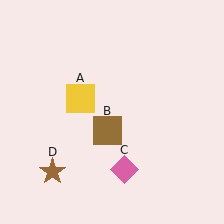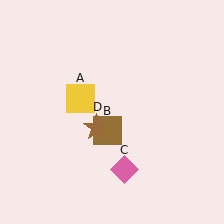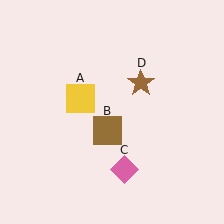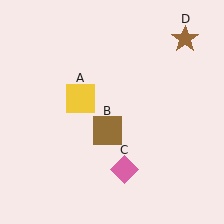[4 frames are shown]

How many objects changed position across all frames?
1 object changed position: brown star (object D).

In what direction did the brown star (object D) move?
The brown star (object D) moved up and to the right.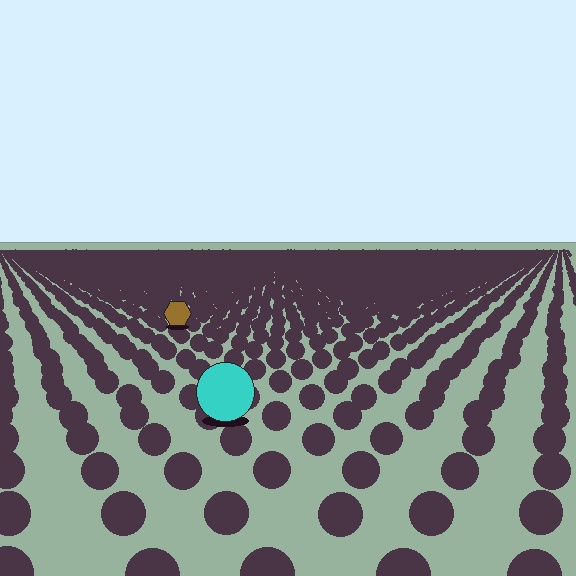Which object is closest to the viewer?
The cyan circle is closest. The texture marks near it are larger and more spread out.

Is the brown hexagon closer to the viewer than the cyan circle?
No. The cyan circle is closer — you can tell from the texture gradient: the ground texture is coarser near it.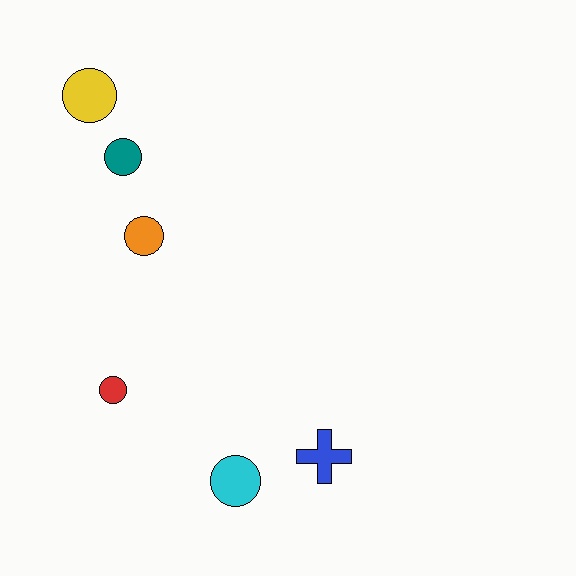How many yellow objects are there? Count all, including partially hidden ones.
There is 1 yellow object.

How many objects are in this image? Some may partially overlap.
There are 6 objects.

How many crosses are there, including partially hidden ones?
There is 1 cross.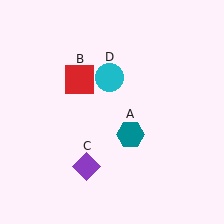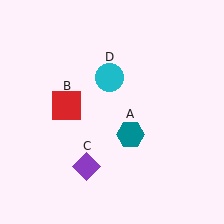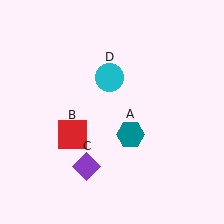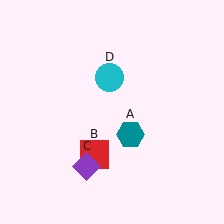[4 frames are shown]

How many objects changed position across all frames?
1 object changed position: red square (object B).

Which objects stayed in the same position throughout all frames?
Teal hexagon (object A) and purple diamond (object C) and cyan circle (object D) remained stationary.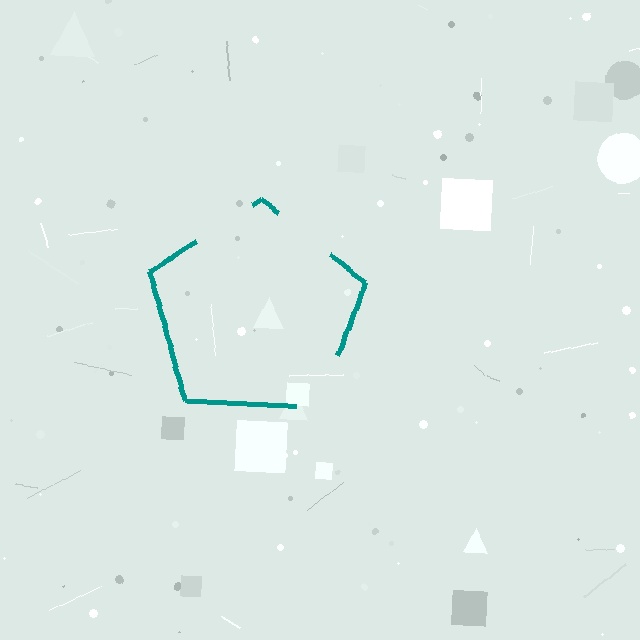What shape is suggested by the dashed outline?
The dashed outline suggests a pentagon.